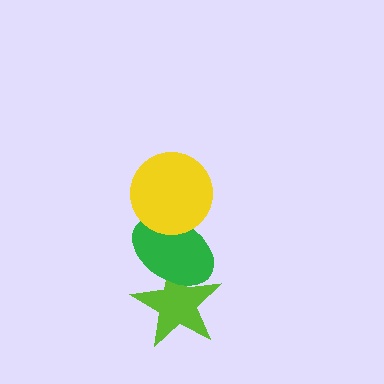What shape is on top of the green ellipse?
The yellow circle is on top of the green ellipse.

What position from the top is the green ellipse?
The green ellipse is 2nd from the top.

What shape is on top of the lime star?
The green ellipse is on top of the lime star.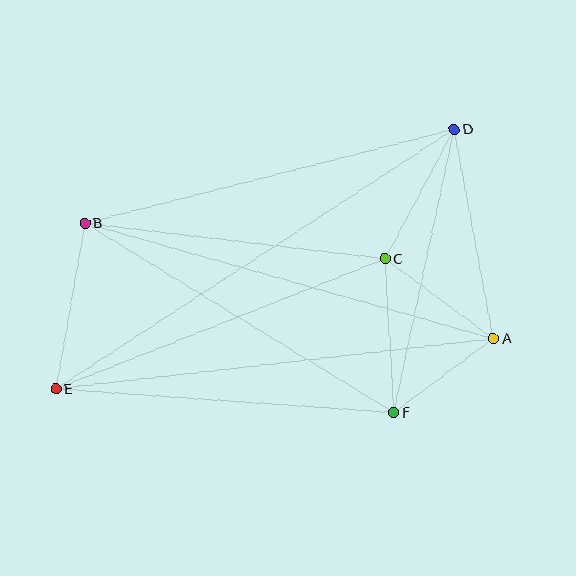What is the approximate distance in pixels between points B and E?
The distance between B and E is approximately 168 pixels.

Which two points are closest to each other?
Points A and F are closest to each other.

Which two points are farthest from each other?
Points D and E are farthest from each other.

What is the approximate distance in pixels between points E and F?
The distance between E and F is approximately 339 pixels.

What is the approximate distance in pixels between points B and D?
The distance between B and D is approximately 381 pixels.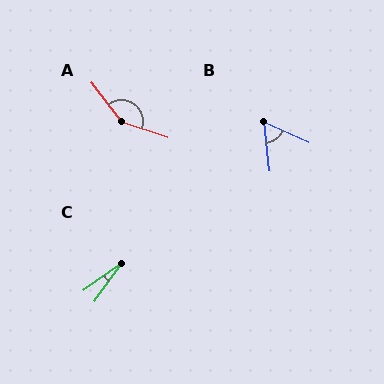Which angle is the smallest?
C, at approximately 19 degrees.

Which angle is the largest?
A, at approximately 146 degrees.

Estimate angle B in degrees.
Approximately 60 degrees.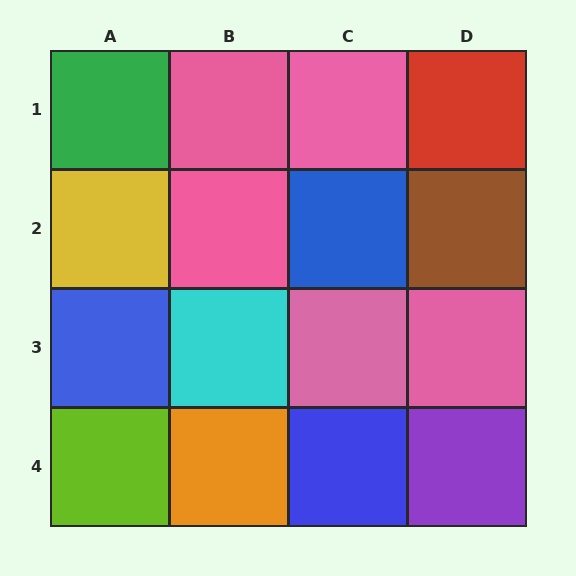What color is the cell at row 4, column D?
Purple.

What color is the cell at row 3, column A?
Blue.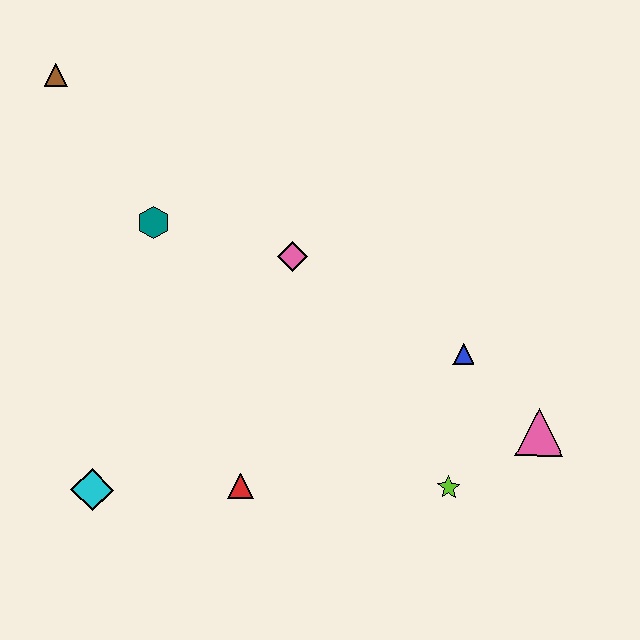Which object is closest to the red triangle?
The cyan diamond is closest to the red triangle.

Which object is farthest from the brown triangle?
The pink triangle is farthest from the brown triangle.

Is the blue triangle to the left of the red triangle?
No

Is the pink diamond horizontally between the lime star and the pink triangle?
No